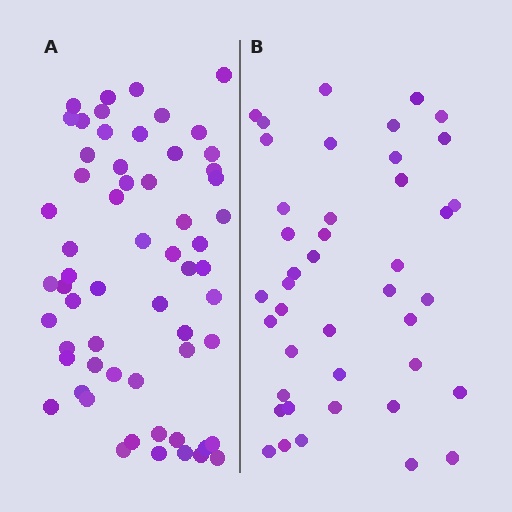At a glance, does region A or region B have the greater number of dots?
Region A (the left region) has more dots.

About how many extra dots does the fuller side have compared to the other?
Region A has approximately 20 more dots than region B.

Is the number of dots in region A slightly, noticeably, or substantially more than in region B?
Region A has noticeably more, but not dramatically so. The ratio is roughly 1.4 to 1.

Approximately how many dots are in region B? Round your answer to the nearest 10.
About 40 dots. (The exact count is 42, which rounds to 40.)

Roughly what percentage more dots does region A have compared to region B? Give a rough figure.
About 45% more.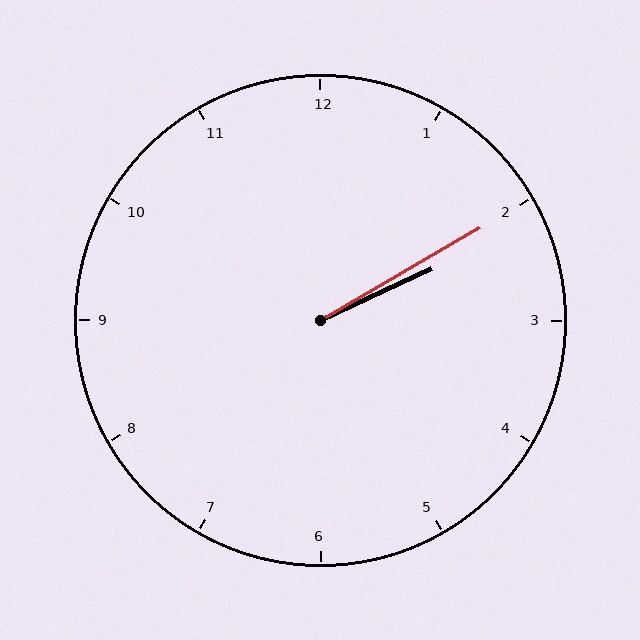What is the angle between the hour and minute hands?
Approximately 5 degrees.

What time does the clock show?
2:10.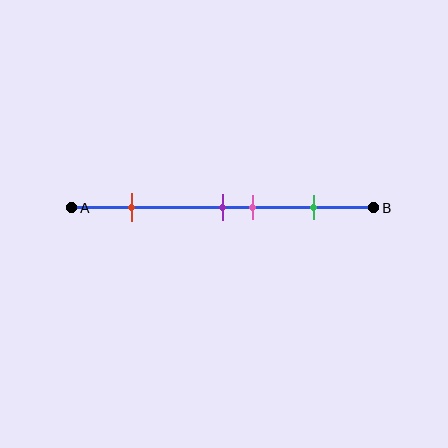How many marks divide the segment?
There are 4 marks dividing the segment.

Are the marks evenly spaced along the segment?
No, the marks are not evenly spaced.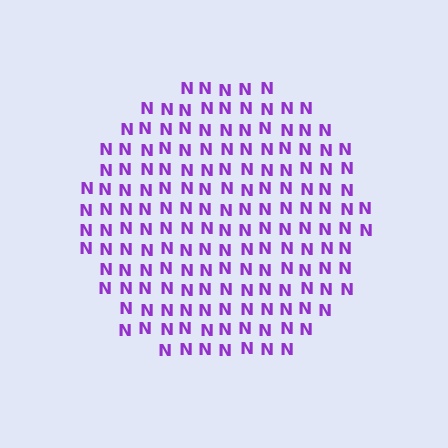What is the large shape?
The large shape is a circle.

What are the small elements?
The small elements are letter N's.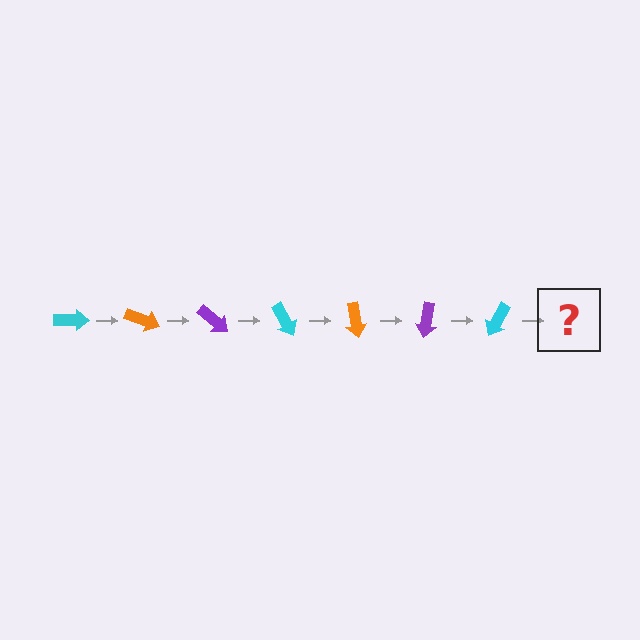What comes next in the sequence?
The next element should be an orange arrow, rotated 140 degrees from the start.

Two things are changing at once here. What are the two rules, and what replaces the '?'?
The two rules are that it rotates 20 degrees each step and the color cycles through cyan, orange, and purple. The '?' should be an orange arrow, rotated 140 degrees from the start.